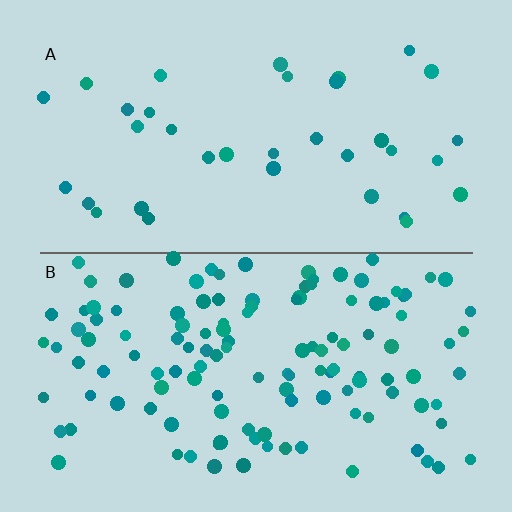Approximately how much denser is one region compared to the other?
Approximately 3.6× — region B over region A.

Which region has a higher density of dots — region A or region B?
B (the bottom).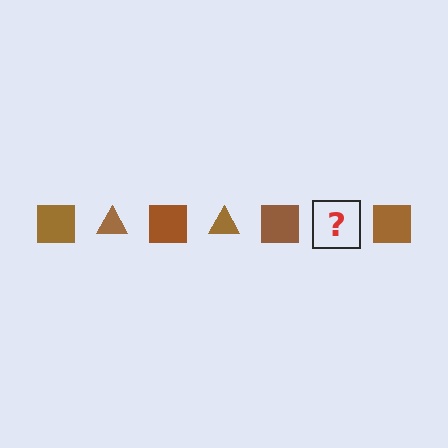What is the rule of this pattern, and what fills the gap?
The rule is that the pattern cycles through square, triangle shapes in brown. The gap should be filled with a brown triangle.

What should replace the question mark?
The question mark should be replaced with a brown triangle.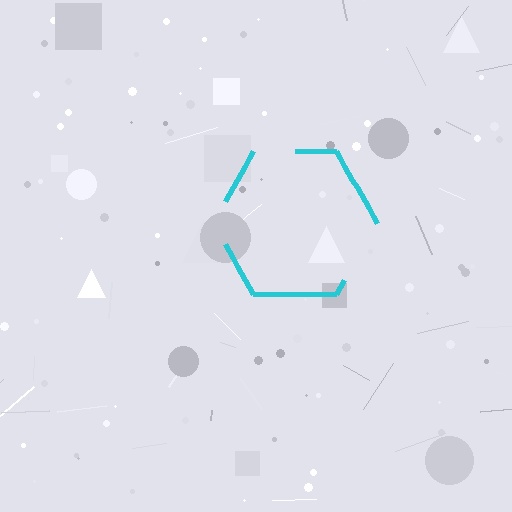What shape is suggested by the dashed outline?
The dashed outline suggests a hexagon.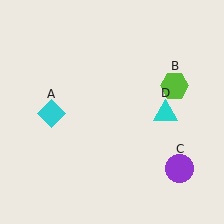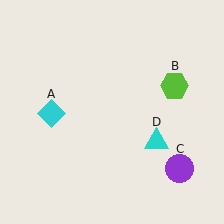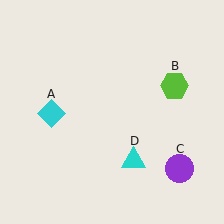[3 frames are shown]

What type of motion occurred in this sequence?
The cyan triangle (object D) rotated clockwise around the center of the scene.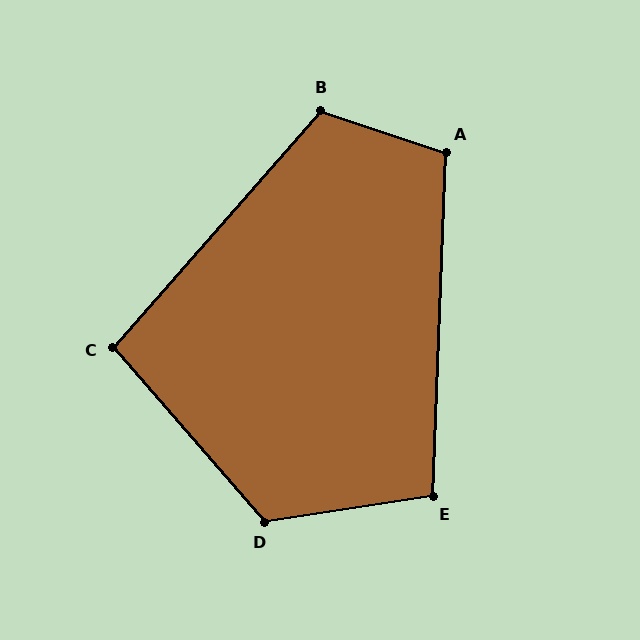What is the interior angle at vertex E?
Approximately 101 degrees (obtuse).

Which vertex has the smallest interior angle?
C, at approximately 98 degrees.